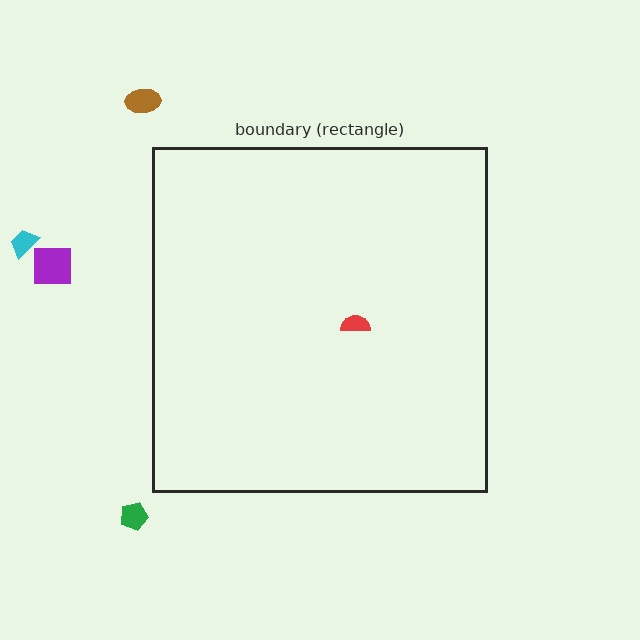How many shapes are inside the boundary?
1 inside, 4 outside.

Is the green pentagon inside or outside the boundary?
Outside.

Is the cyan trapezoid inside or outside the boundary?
Outside.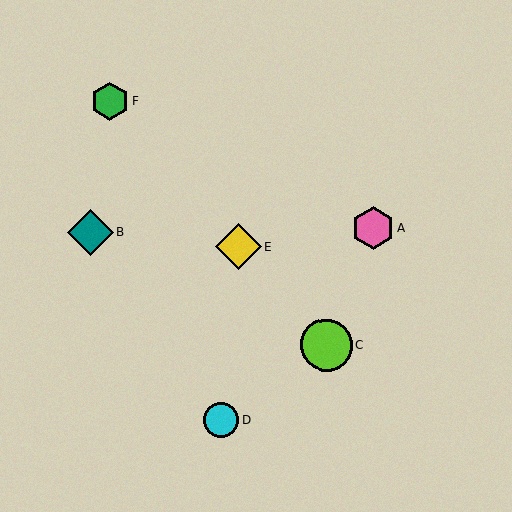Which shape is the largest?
The lime circle (labeled C) is the largest.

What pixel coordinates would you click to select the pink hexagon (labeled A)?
Click at (373, 228) to select the pink hexagon A.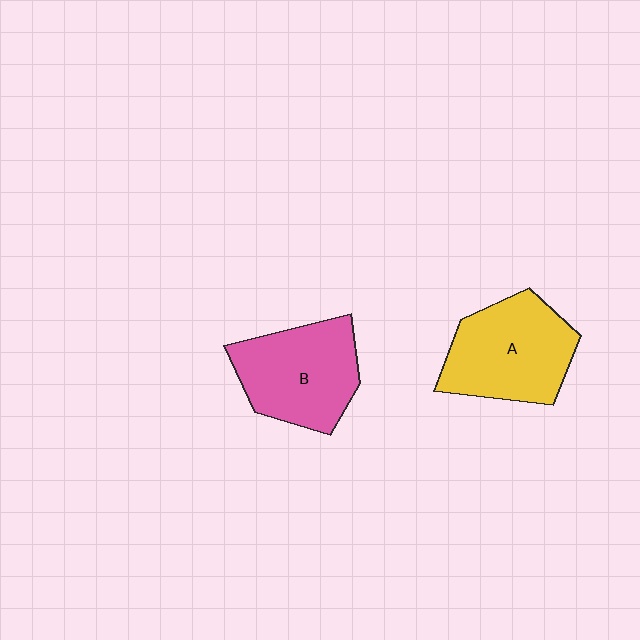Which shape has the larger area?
Shape A (yellow).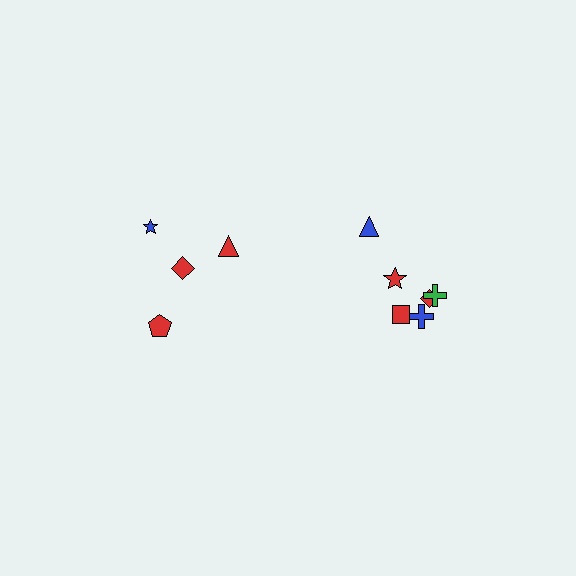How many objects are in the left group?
There are 4 objects.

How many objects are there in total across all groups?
There are 10 objects.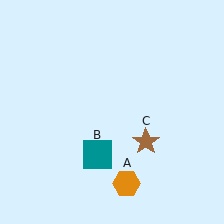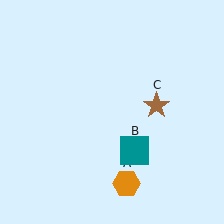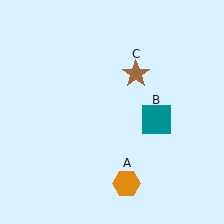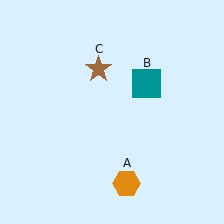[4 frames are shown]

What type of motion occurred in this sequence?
The teal square (object B), brown star (object C) rotated counterclockwise around the center of the scene.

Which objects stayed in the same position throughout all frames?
Orange hexagon (object A) remained stationary.